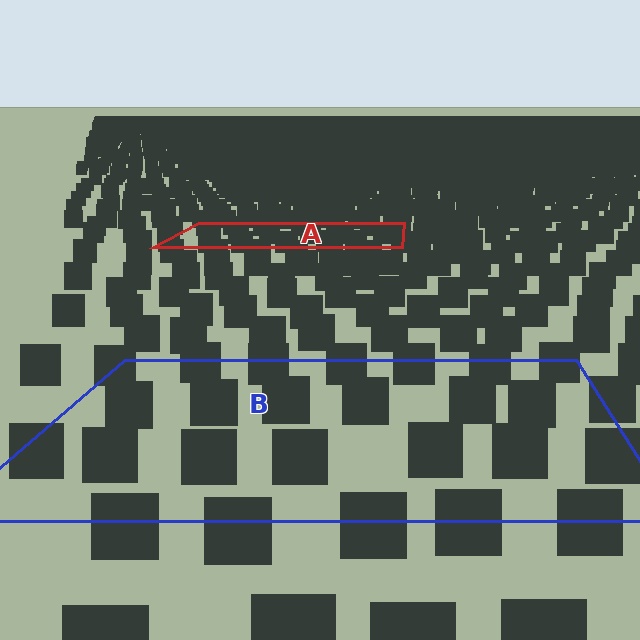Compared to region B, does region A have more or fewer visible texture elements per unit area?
Region A has more texture elements per unit area — they are packed more densely because it is farther away.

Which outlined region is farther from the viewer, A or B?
Region A is farther from the viewer — the texture elements inside it appear smaller and more densely packed.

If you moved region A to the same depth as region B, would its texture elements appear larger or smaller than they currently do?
They would appear larger. At a closer depth, the same texture elements are projected at a bigger on-screen size.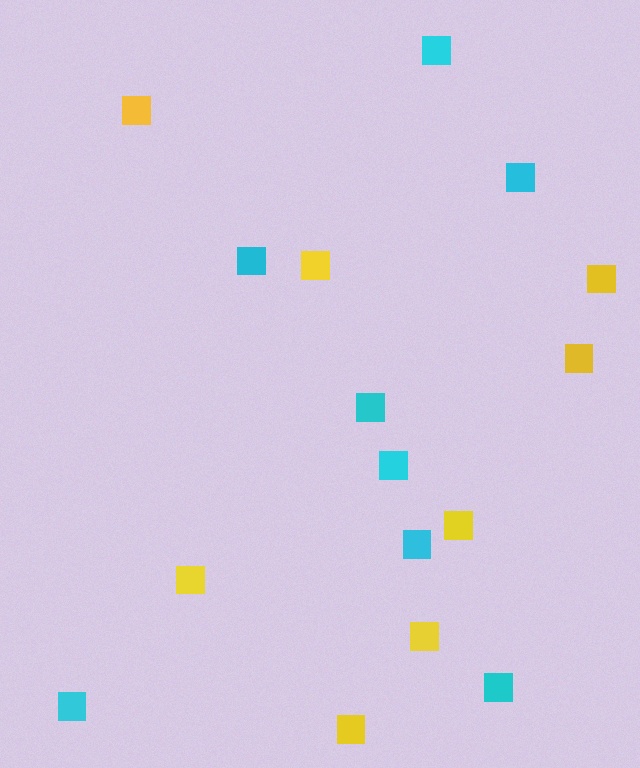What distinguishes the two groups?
There are 2 groups: one group of cyan squares (8) and one group of yellow squares (8).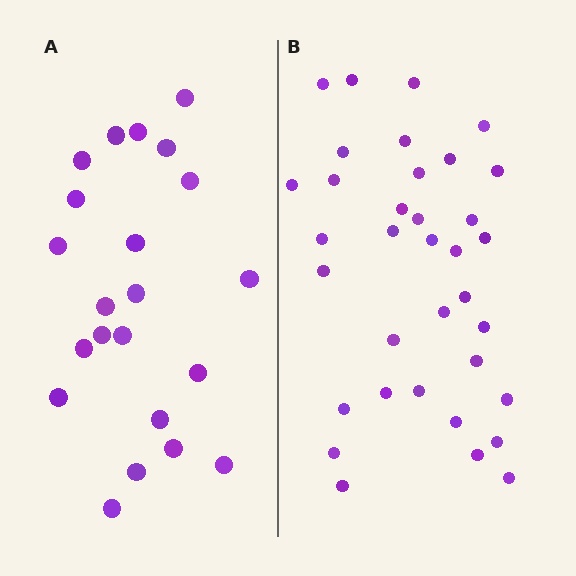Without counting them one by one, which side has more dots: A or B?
Region B (the right region) has more dots.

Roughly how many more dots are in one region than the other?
Region B has approximately 15 more dots than region A.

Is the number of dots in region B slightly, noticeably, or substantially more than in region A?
Region B has substantially more. The ratio is roughly 1.6 to 1.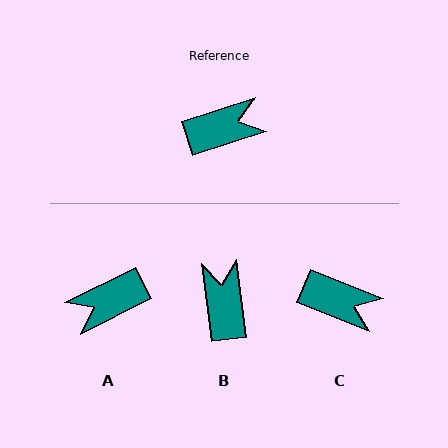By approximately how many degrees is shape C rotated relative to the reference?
Approximately 40 degrees clockwise.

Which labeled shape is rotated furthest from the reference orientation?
A, about 171 degrees away.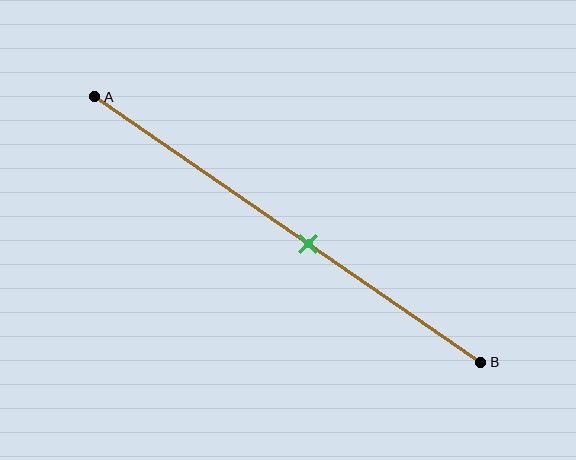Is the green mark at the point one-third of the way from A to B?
No, the mark is at about 55% from A, not at the 33% one-third point.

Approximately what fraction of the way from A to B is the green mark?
The green mark is approximately 55% of the way from A to B.